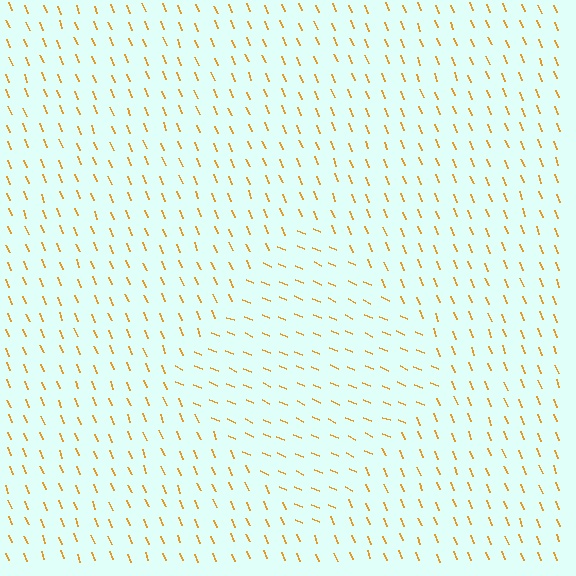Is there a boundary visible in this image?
Yes, there is a texture boundary formed by a change in line orientation.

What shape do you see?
I see a diamond.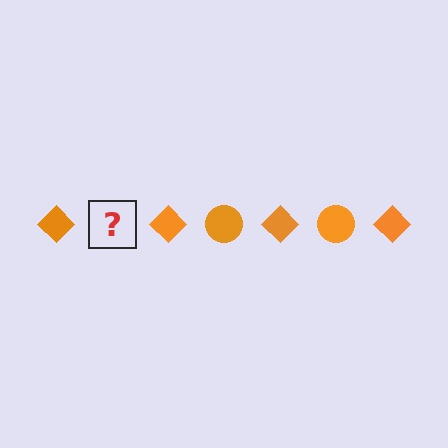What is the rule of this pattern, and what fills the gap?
The rule is that the pattern cycles through diamond, circle shapes in orange. The gap should be filled with an orange circle.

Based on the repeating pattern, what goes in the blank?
The blank should be an orange circle.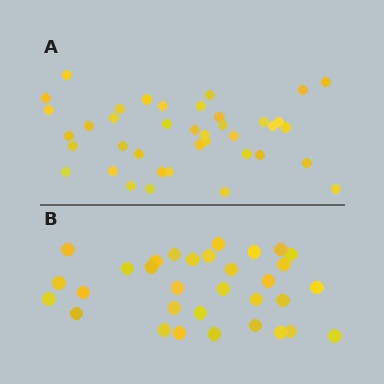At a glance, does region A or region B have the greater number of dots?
Region A (the top region) has more dots.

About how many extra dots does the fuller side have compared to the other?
Region A has roughly 8 or so more dots than region B.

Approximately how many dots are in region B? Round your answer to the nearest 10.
About 30 dots. (The exact count is 32, which rounds to 30.)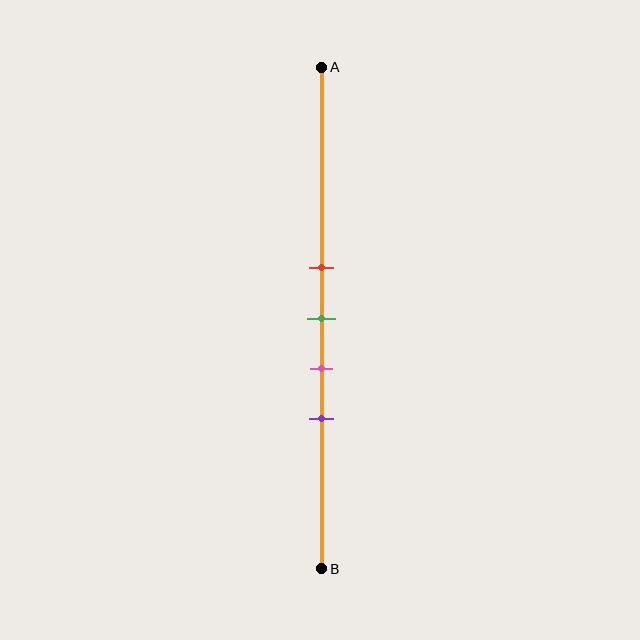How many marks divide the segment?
There are 4 marks dividing the segment.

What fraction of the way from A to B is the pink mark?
The pink mark is approximately 60% (0.6) of the way from A to B.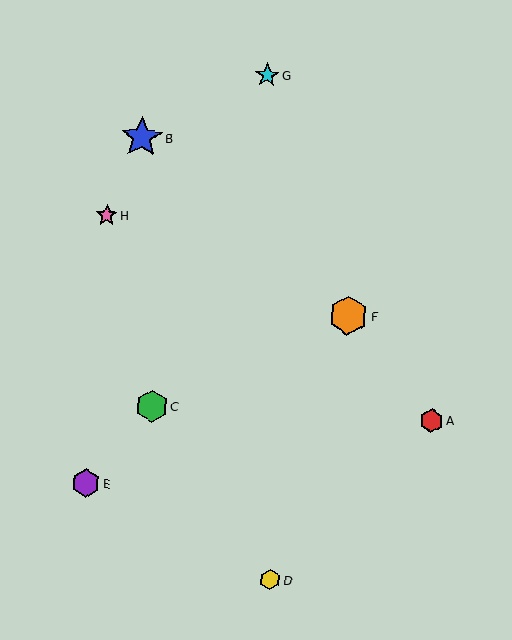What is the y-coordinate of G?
Object G is at y≈75.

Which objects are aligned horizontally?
Objects A, C are aligned horizontally.